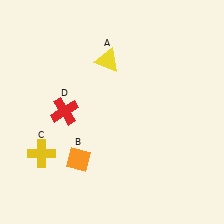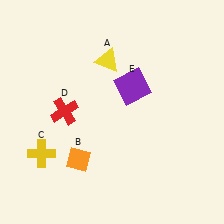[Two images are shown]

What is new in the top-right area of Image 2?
A purple square (E) was added in the top-right area of Image 2.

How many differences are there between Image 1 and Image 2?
There is 1 difference between the two images.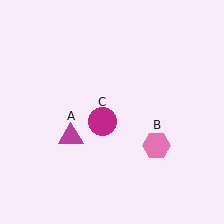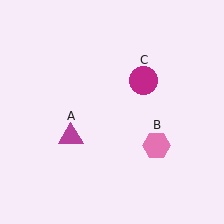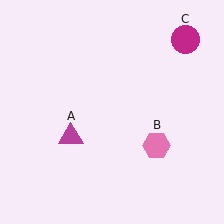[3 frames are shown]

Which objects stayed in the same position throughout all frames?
Magenta triangle (object A) and pink hexagon (object B) remained stationary.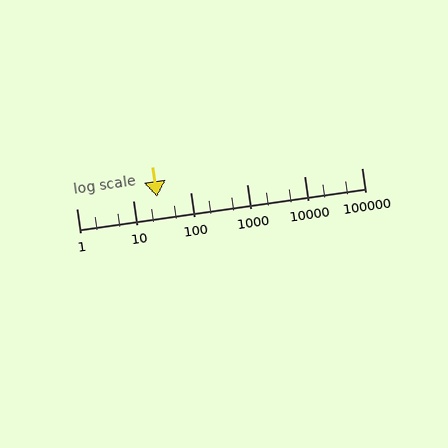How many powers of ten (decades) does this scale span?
The scale spans 5 decades, from 1 to 100000.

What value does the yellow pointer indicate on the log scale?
The pointer indicates approximately 26.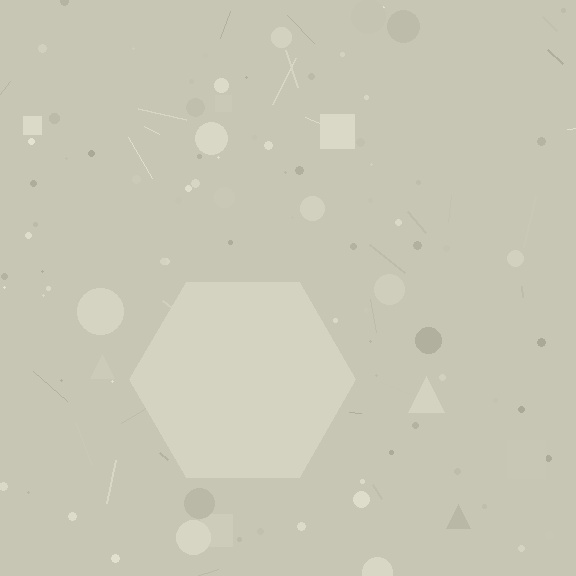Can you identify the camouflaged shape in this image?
The camouflaged shape is a hexagon.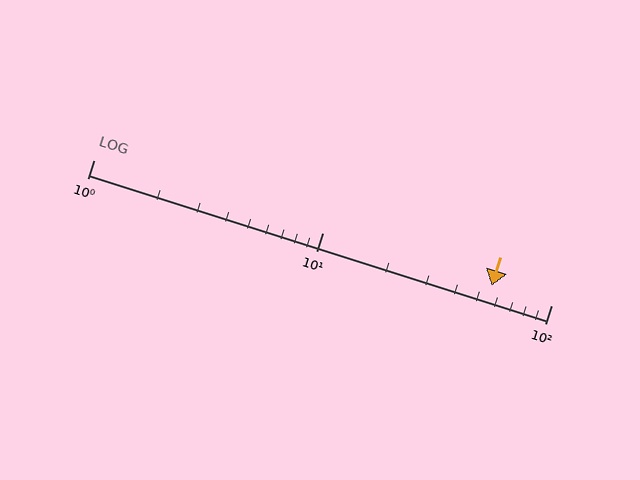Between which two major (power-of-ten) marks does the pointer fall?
The pointer is between 10 and 100.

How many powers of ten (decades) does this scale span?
The scale spans 2 decades, from 1 to 100.